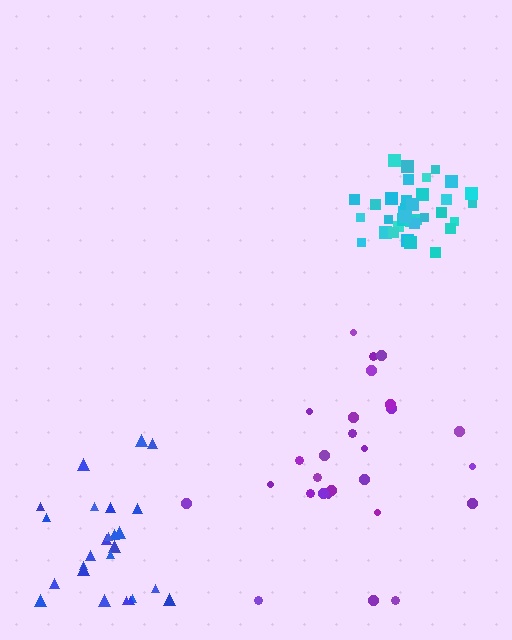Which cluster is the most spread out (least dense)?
Purple.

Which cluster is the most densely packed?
Cyan.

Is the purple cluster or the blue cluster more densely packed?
Blue.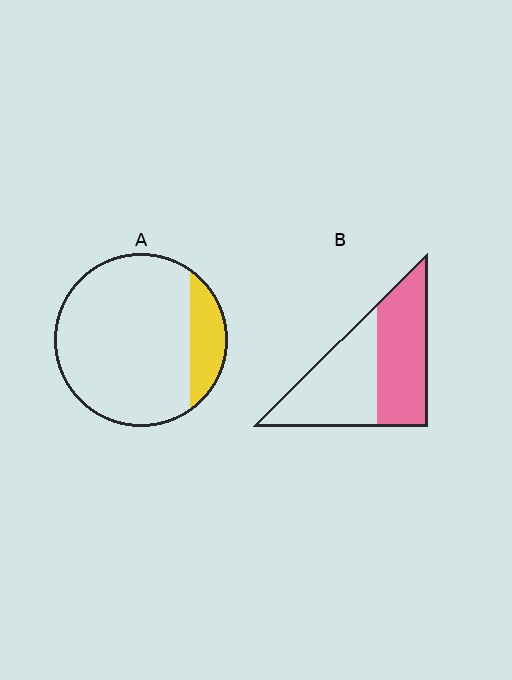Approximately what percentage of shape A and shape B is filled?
A is approximately 15% and B is approximately 50%.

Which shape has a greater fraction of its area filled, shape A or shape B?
Shape B.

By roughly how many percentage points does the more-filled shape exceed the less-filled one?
By roughly 35 percentage points (B over A).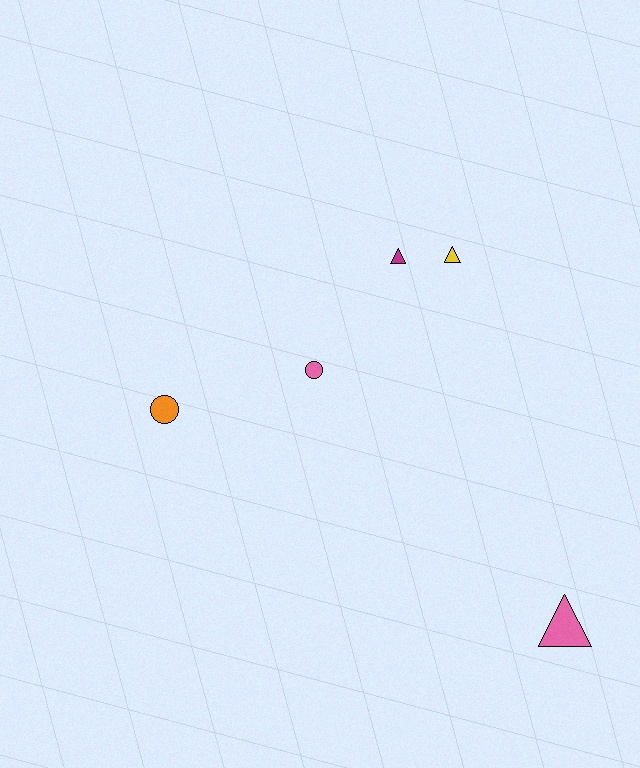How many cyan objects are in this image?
There are no cyan objects.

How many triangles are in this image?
There are 3 triangles.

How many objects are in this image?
There are 5 objects.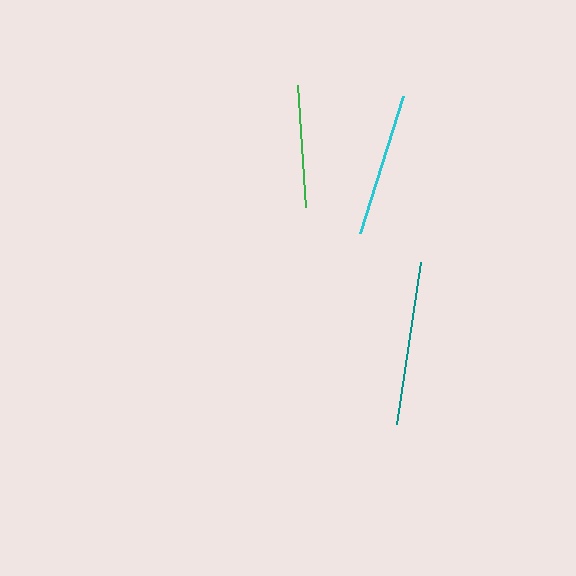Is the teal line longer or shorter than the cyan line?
The teal line is longer than the cyan line.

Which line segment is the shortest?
The green line is the shortest at approximately 122 pixels.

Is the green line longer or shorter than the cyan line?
The cyan line is longer than the green line.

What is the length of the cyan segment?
The cyan segment is approximately 144 pixels long.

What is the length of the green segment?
The green segment is approximately 122 pixels long.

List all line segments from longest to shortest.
From longest to shortest: teal, cyan, green.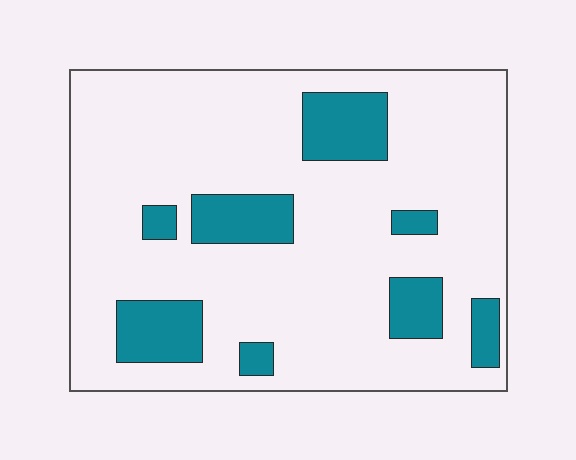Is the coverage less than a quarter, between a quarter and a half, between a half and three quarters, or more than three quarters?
Less than a quarter.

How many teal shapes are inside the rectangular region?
8.